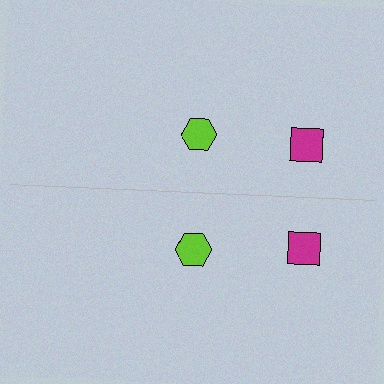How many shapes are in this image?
There are 4 shapes in this image.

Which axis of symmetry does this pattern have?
The pattern has a horizontal axis of symmetry running through the center of the image.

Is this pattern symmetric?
Yes, this pattern has bilateral (reflection) symmetry.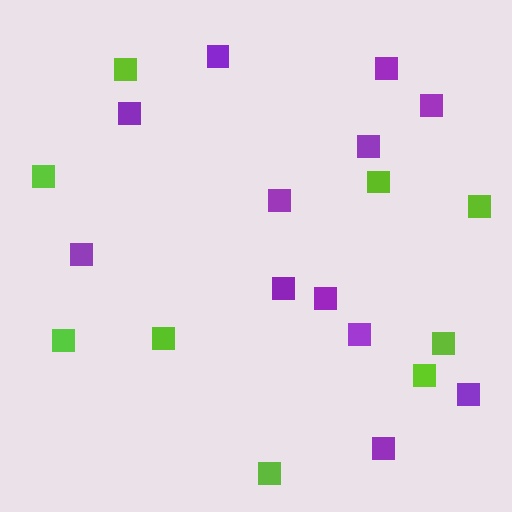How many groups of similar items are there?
There are 2 groups: one group of purple squares (12) and one group of lime squares (9).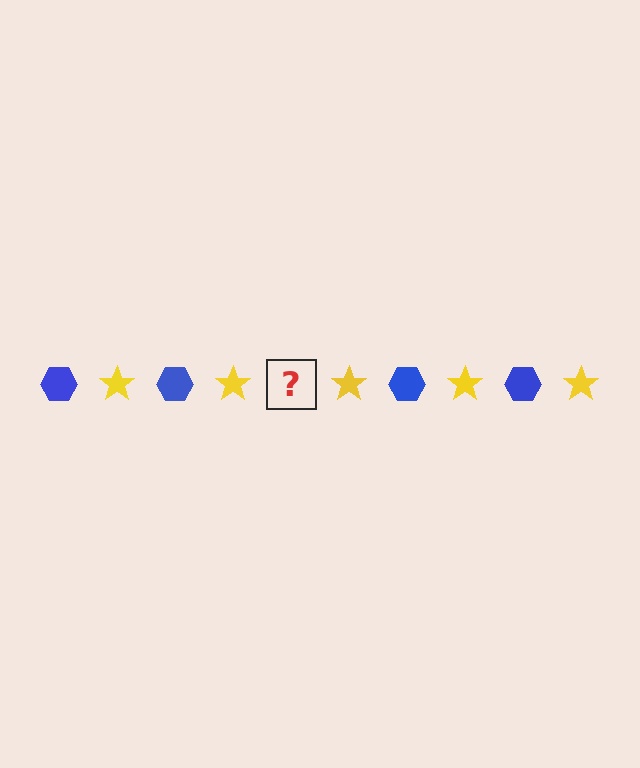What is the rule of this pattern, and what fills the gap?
The rule is that the pattern alternates between blue hexagon and yellow star. The gap should be filled with a blue hexagon.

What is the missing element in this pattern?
The missing element is a blue hexagon.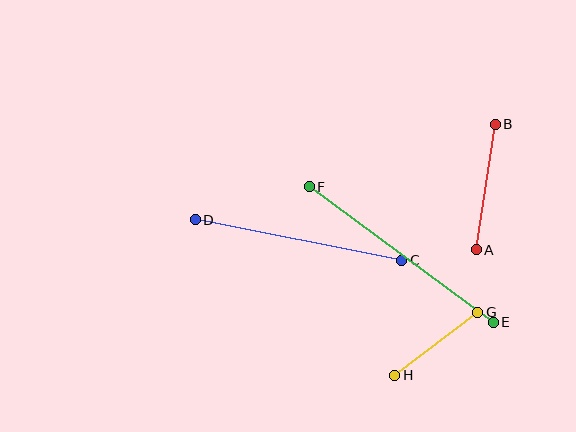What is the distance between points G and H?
The distance is approximately 104 pixels.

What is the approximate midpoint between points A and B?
The midpoint is at approximately (486, 187) pixels.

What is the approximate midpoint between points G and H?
The midpoint is at approximately (436, 344) pixels.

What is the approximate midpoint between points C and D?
The midpoint is at approximately (299, 240) pixels.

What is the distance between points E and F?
The distance is approximately 228 pixels.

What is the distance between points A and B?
The distance is approximately 127 pixels.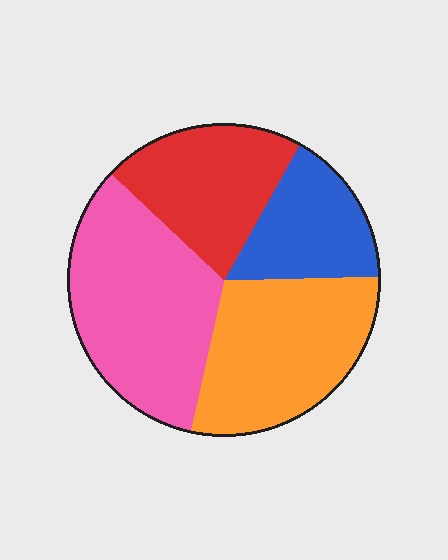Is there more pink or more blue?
Pink.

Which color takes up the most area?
Pink, at roughly 35%.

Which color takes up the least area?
Blue, at roughly 15%.